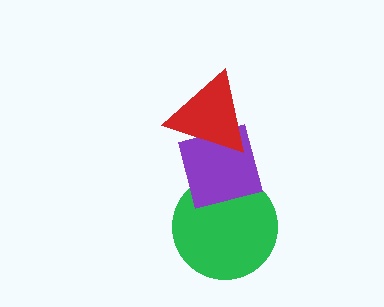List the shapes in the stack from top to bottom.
From top to bottom: the red triangle, the purple square, the green circle.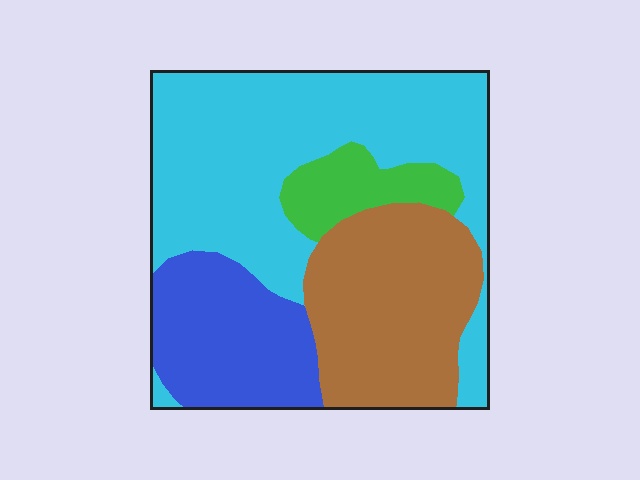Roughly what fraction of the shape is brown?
Brown takes up about one quarter (1/4) of the shape.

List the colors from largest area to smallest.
From largest to smallest: cyan, brown, blue, green.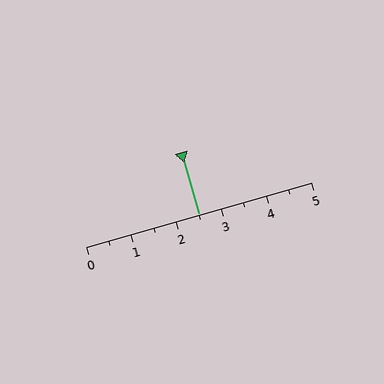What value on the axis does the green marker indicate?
The marker indicates approximately 2.5.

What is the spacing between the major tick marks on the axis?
The major ticks are spaced 1 apart.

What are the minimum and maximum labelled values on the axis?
The axis runs from 0 to 5.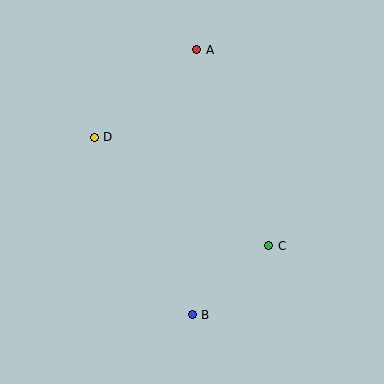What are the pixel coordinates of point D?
Point D is at (94, 137).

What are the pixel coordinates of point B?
Point B is at (192, 315).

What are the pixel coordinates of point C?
Point C is at (269, 246).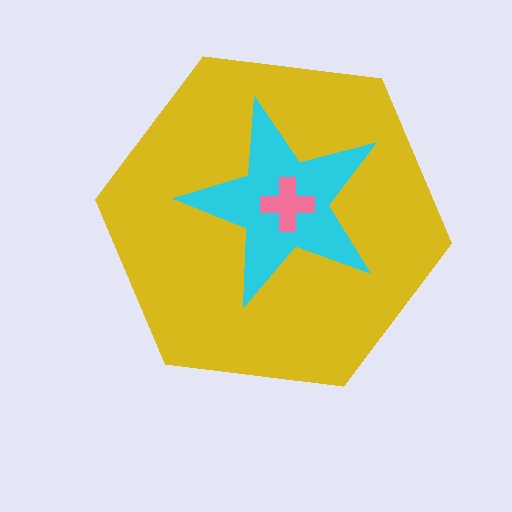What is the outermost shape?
The yellow hexagon.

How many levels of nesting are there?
3.